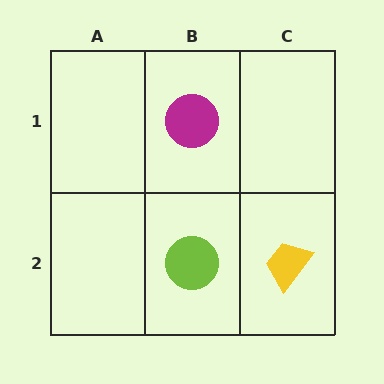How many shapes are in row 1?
1 shape.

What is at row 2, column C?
A yellow trapezoid.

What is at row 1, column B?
A magenta circle.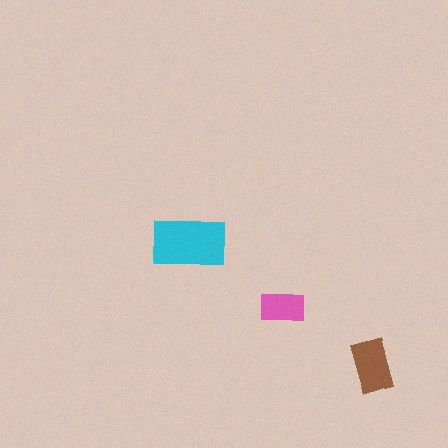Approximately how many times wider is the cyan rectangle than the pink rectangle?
About 1.5 times wider.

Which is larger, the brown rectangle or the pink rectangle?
The brown one.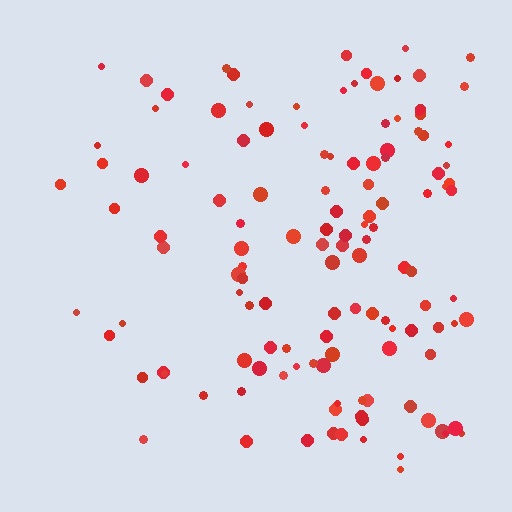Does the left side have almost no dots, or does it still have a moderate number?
Still a moderate number, just noticeably fewer than the right.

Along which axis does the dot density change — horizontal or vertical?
Horizontal.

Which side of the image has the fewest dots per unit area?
The left.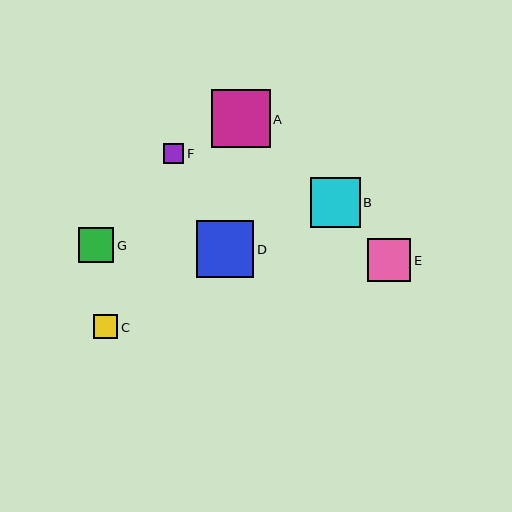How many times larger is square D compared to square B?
Square D is approximately 1.1 times the size of square B.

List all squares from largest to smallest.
From largest to smallest: A, D, B, E, G, C, F.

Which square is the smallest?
Square F is the smallest with a size of approximately 20 pixels.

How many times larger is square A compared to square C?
Square A is approximately 2.4 times the size of square C.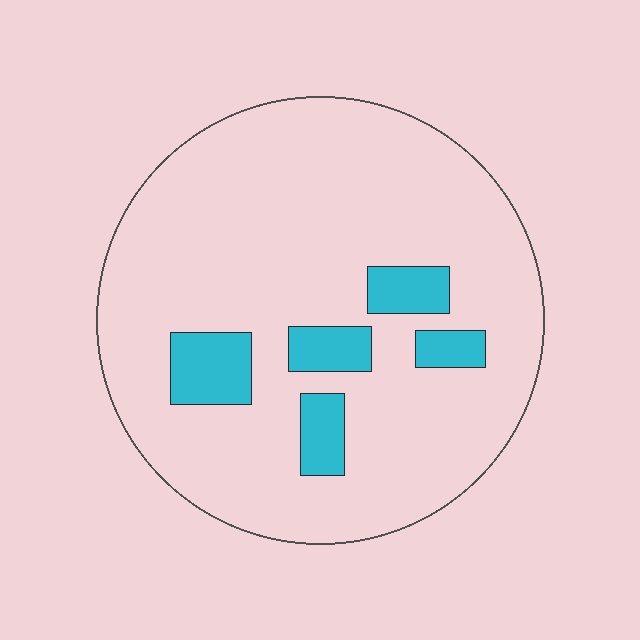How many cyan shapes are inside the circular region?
5.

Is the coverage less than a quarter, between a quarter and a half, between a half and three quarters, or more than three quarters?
Less than a quarter.